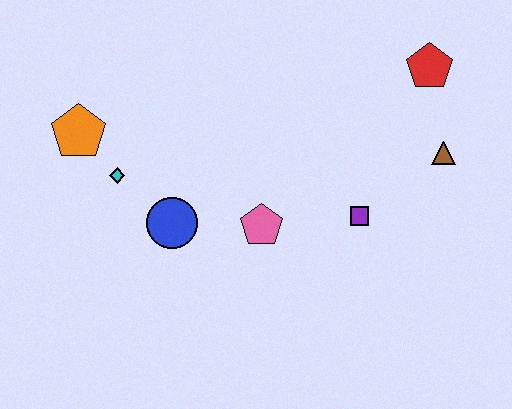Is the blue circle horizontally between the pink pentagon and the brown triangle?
No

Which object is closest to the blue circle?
The cyan diamond is closest to the blue circle.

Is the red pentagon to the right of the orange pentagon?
Yes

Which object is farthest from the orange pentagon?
The brown triangle is farthest from the orange pentagon.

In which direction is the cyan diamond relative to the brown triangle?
The cyan diamond is to the left of the brown triangle.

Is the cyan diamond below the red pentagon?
Yes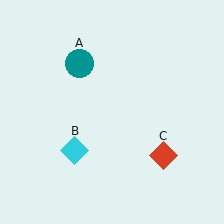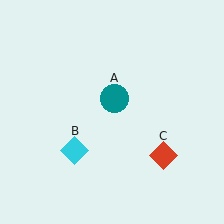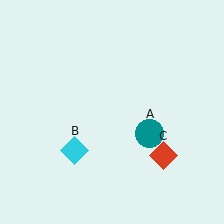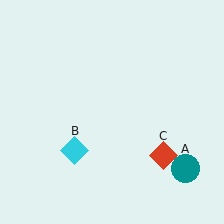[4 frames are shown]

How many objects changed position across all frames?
1 object changed position: teal circle (object A).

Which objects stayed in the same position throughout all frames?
Cyan diamond (object B) and red diamond (object C) remained stationary.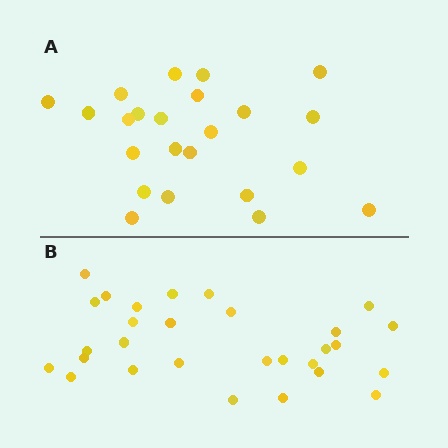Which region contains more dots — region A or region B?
Region B (the bottom region) has more dots.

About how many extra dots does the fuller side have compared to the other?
Region B has about 6 more dots than region A.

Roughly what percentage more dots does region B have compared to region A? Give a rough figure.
About 25% more.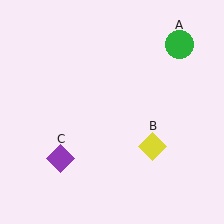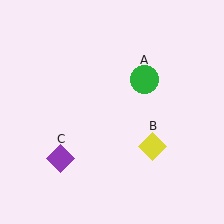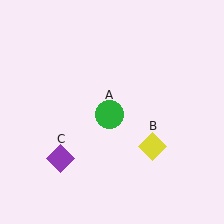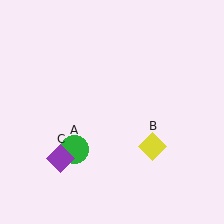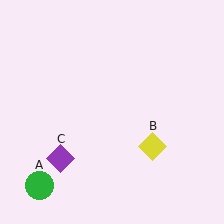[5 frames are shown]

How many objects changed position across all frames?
1 object changed position: green circle (object A).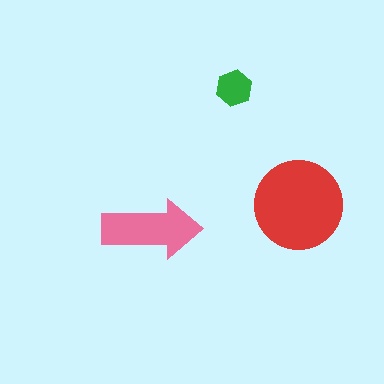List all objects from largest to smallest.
The red circle, the pink arrow, the green hexagon.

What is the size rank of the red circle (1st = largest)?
1st.